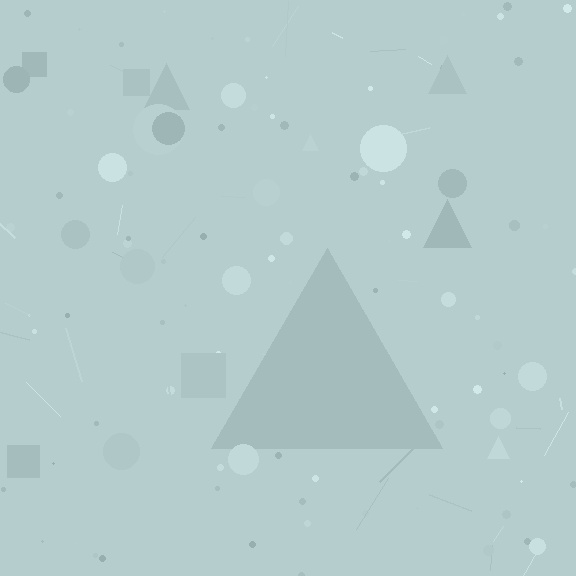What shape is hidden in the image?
A triangle is hidden in the image.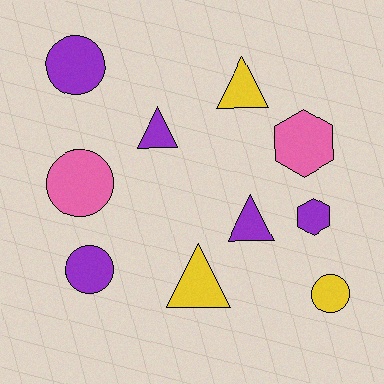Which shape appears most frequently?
Circle, with 4 objects.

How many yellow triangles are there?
There are 2 yellow triangles.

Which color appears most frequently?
Purple, with 5 objects.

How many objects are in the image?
There are 10 objects.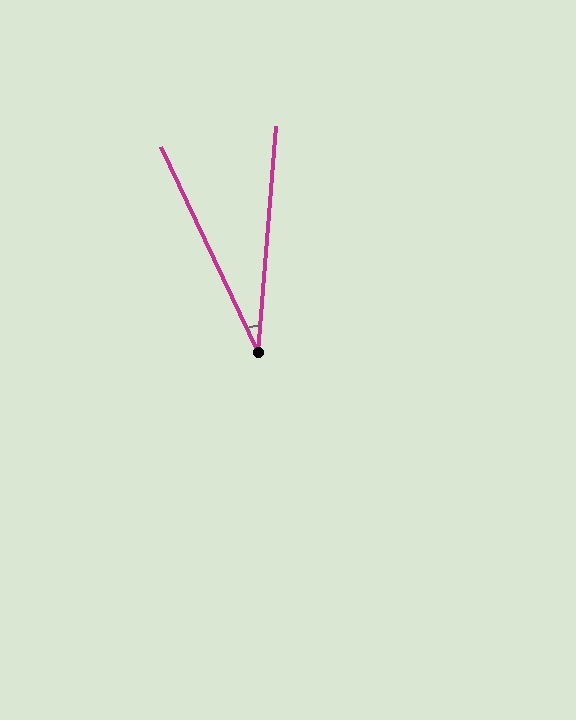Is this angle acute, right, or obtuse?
It is acute.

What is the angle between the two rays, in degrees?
Approximately 30 degrees.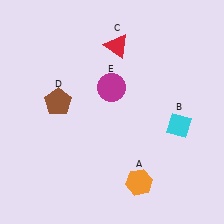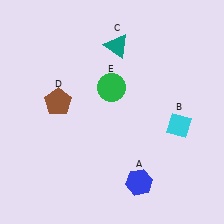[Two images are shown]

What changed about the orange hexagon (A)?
In Image 1, A is orange. In Image 2, it changed to blue.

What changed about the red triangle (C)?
In Image 1, C is red. In Image 2, it changed to teal.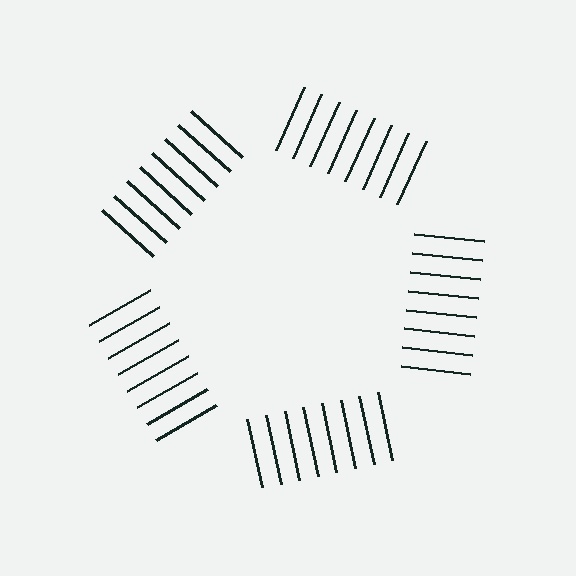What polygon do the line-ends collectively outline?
An illusory pentagon — the line segments terminate on its edges but no continuous stroke is drawn.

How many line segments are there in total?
40 — 8 along each of the 5 edges.